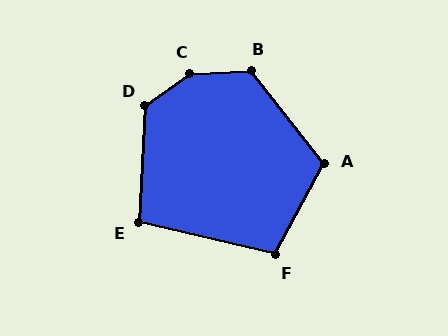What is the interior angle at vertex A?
Approximately 113 degrees (obtuse).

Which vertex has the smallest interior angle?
E, at approximately 100 degrees.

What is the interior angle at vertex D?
Approximately 129 degrees (obtuse).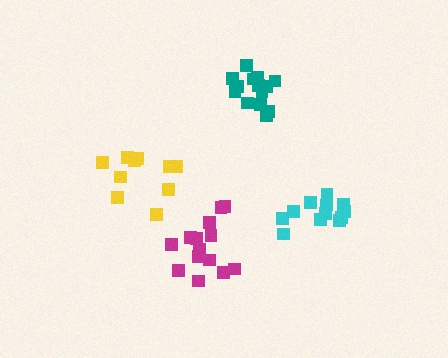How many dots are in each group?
Group 1: 15 dots, Group 2: 14 dots, Group 3: 10 dots, Group 4: 12 dots (51 total).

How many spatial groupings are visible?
There are 4 spatial groupings.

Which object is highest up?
The teal cluster is topmost.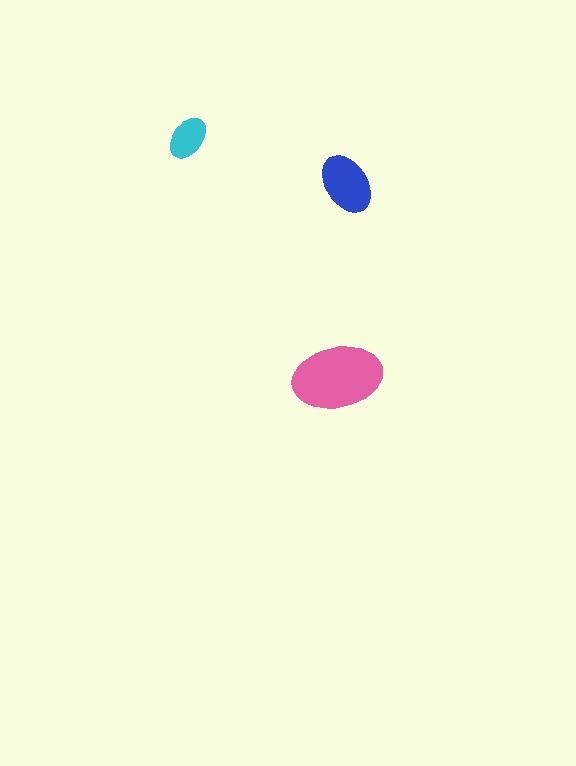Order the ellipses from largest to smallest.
the pink one, the blue one, the cyan one.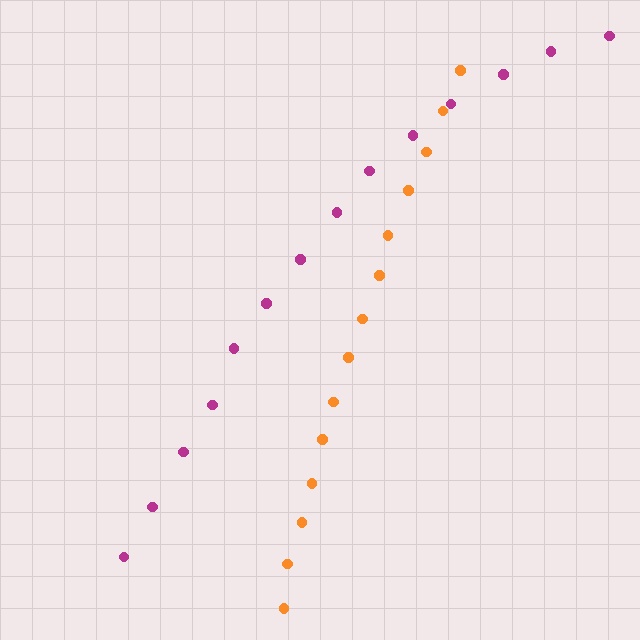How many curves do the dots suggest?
There are 2 distinct paths.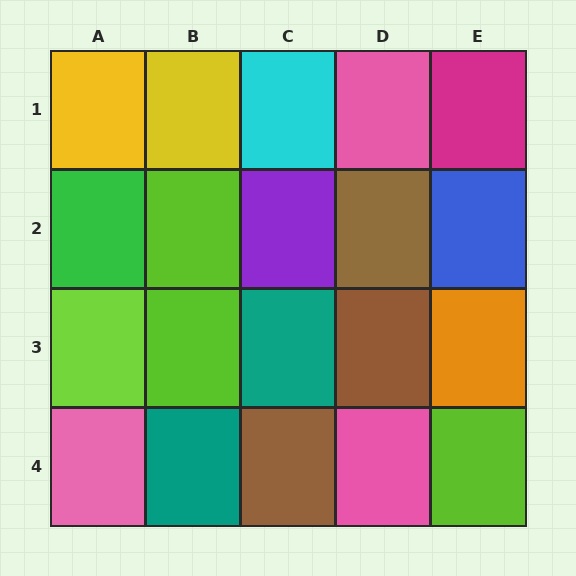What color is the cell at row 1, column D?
Pink.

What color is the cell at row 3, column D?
Brown.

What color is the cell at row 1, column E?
Magenta.